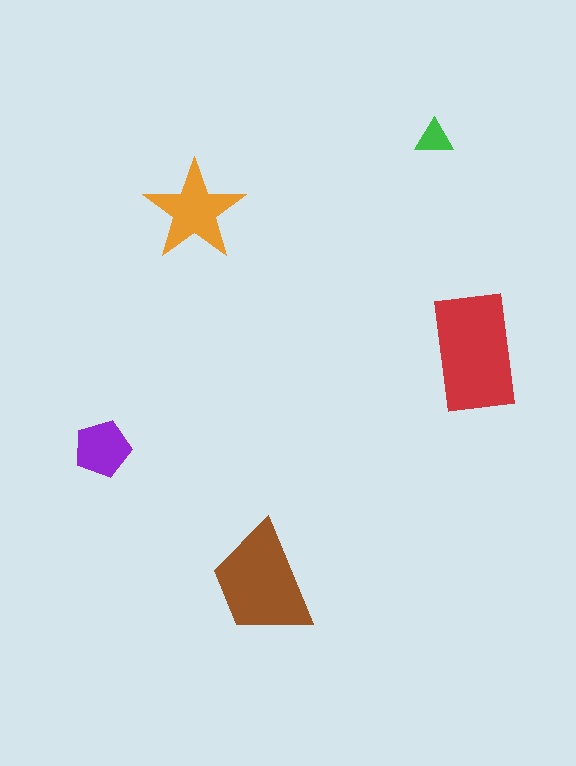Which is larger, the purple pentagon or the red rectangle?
The red rectangle.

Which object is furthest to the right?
The red rectangle is rightmost.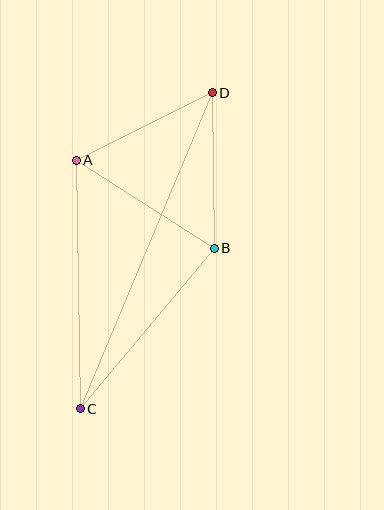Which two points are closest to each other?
Points A and D are closest to each other.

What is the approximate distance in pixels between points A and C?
The distance between A and C is approximately 249 pixels.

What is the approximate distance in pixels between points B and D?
The distance between B and D is approximately 156 pixels.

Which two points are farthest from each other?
Points C and D are farthest from each other.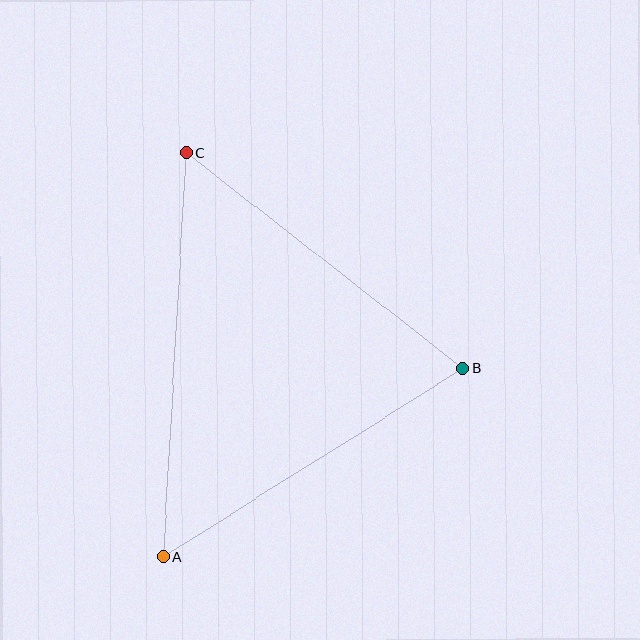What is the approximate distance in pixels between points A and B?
The distance between A and B is approximately 354 pixels.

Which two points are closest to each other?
Points B and C are closest to each other.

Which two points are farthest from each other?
Points A and C are farthest from each other.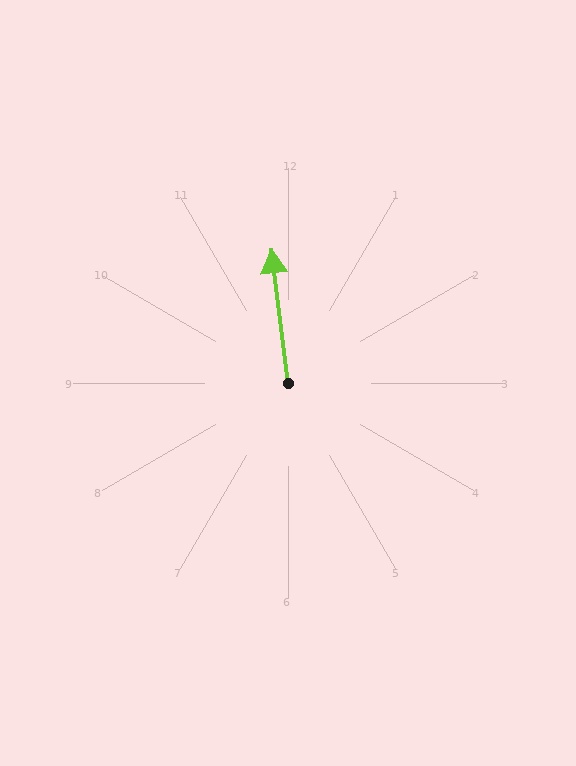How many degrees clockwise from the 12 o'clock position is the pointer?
Approximately 353 degrees.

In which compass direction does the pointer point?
North.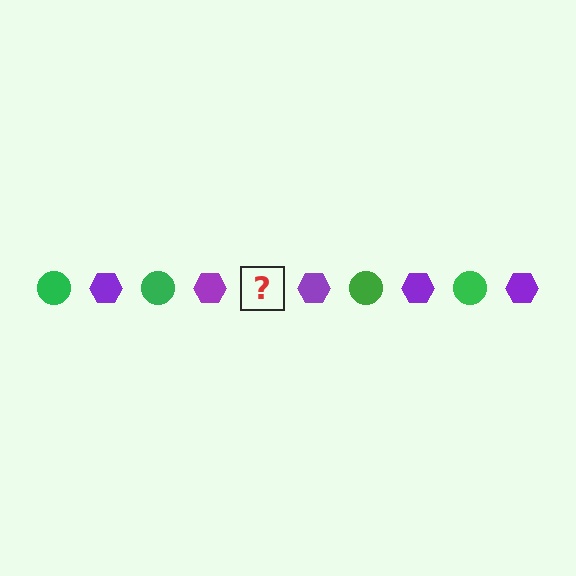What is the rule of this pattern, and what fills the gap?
The rule is that the pattern alternates between green circle and purple hexagon. The gap should be filled with a green circle.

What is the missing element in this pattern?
The missing element is a green circle.